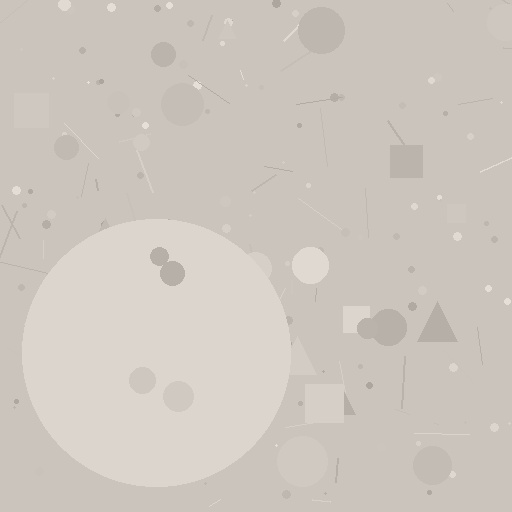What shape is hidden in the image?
A circle is hidden in the image.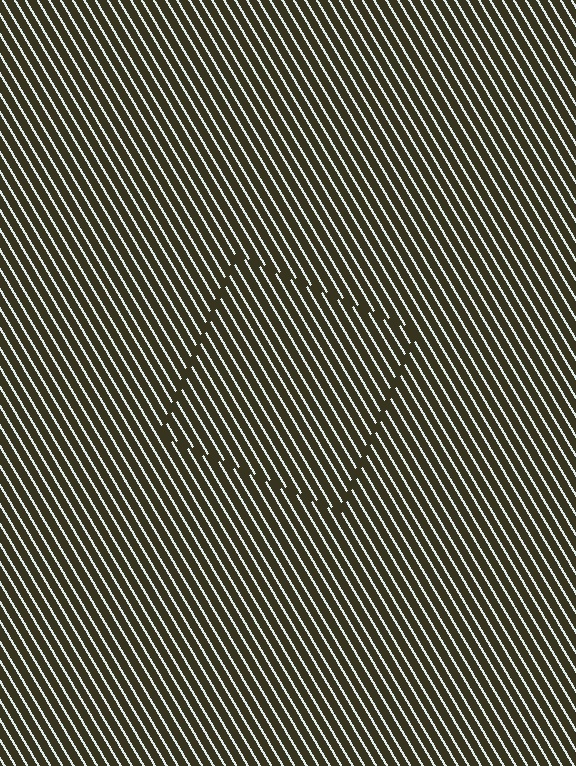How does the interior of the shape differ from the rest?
The interior of the shape contains the same grating, shifted by half a period — the contour is defined by the phase discontinuity where line-ends from the inner and outer gratings abut.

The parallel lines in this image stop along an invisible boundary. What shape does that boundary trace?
An illusory square. The interior of the shape contains the same grating, shifted by half a period — the contour is defined by the phase discontinuity where line-ends from the inner and outer gratings abut.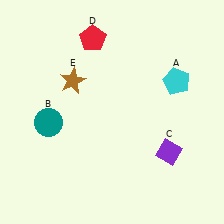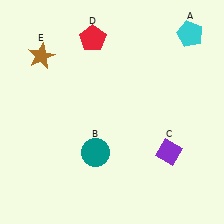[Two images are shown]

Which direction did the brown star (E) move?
The brown star (E) moved left.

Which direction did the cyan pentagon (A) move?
The cyan pentagon (A) moved up.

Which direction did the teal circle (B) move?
The teal circle (B) moved right.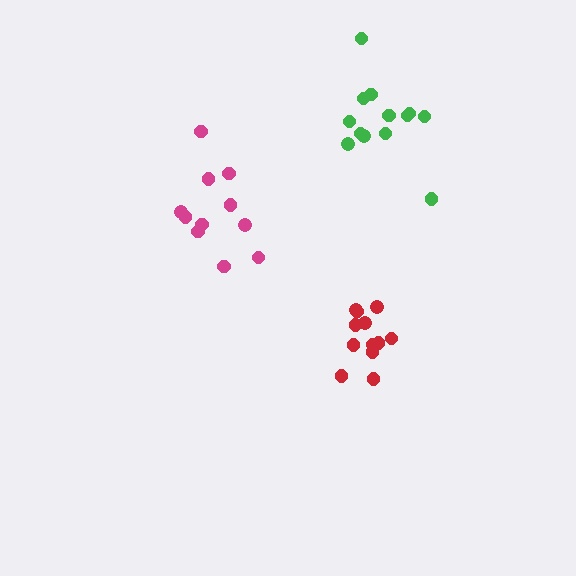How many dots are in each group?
Group 1: 13 dots, Group 2: 11 dots, Group 3: 12 dots (36 total).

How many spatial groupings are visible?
There are 3 spatial groupings.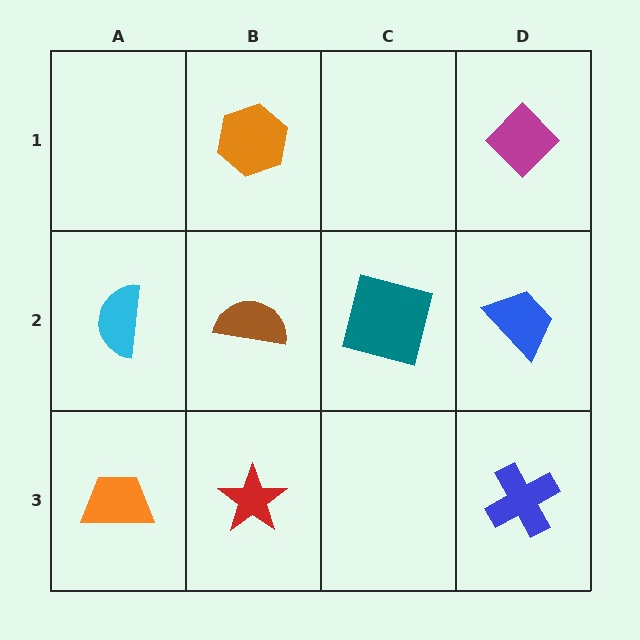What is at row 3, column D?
A blue cross.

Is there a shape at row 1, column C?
No, that cell is empty.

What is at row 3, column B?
A red star.